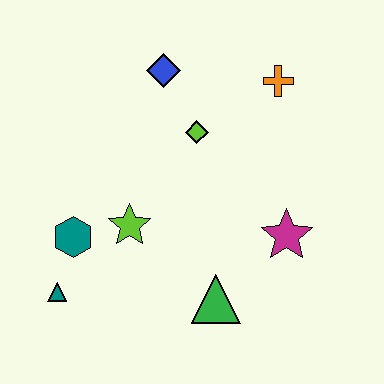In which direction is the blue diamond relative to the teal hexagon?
The blue diamond is above the teal hexagon.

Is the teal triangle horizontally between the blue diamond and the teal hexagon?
No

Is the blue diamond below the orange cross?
No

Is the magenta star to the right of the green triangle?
Yes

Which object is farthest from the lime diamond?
The teal triangle is farthest from the lime diamond.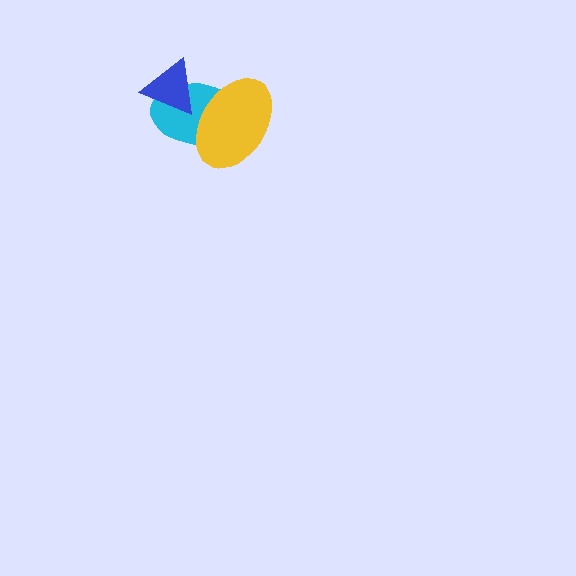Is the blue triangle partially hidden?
No, no other shape covers it.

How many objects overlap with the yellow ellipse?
2 objects overlap with the yellow ellipse.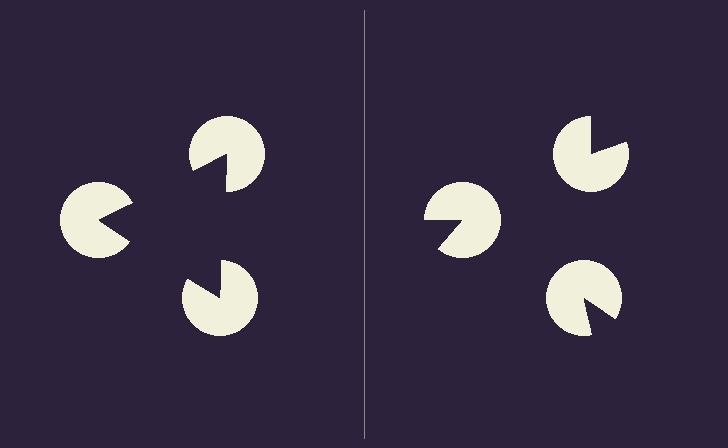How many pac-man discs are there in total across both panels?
6 — 3 on each side.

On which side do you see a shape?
An illusory triangle appears on the left side. On the right side the wedge cuts are rotated, so no coherent shape forms.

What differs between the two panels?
The pac-man discs are positioned identically on both sides; only the wedge orientations differ. On the left they align to a triangle; on the right they are misaligned.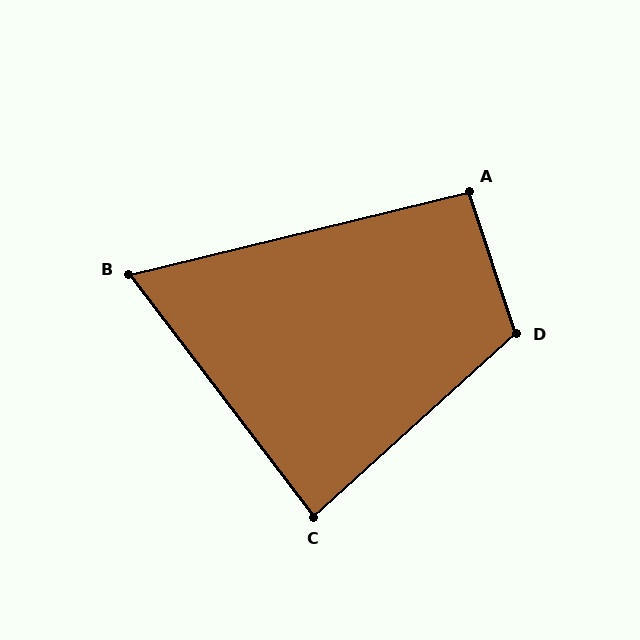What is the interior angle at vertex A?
Approximately 95 degrees (approximately right).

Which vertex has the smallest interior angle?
B, at approximately 66 degrees.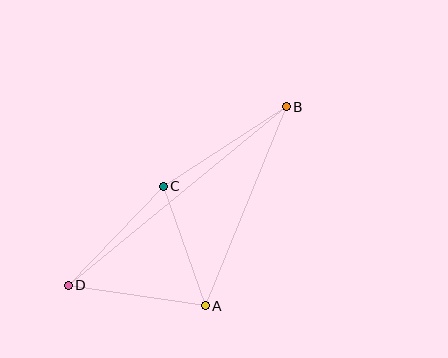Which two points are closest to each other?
Points A and C are closest to each other.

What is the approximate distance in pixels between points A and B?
The distance between A and B is approximately 215 pixels.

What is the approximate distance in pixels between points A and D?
The distance between A and D is approximately 139 pixels.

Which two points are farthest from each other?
Points B and D are farthest from each other.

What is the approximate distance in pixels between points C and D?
The distance between C and D is approximately 137 pixels.